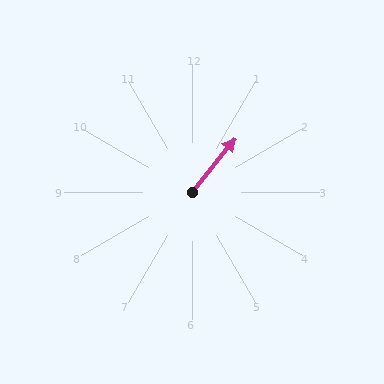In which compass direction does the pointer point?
Northeast.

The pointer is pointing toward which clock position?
Roughly 1 o'clock.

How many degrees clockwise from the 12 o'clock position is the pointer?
Approximately 39 degrees.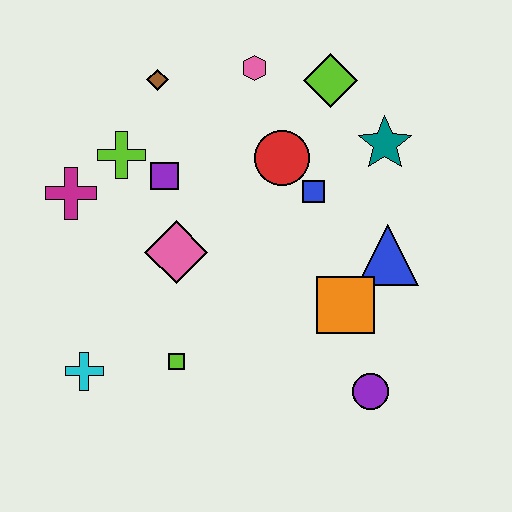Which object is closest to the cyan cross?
The lime square is closest to the cyan cross.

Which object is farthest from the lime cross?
The purple circle is farthest from the lime cross.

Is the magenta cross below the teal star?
Yes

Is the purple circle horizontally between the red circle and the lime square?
No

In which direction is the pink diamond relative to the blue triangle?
The pink diamond is to the left of the blue triangle.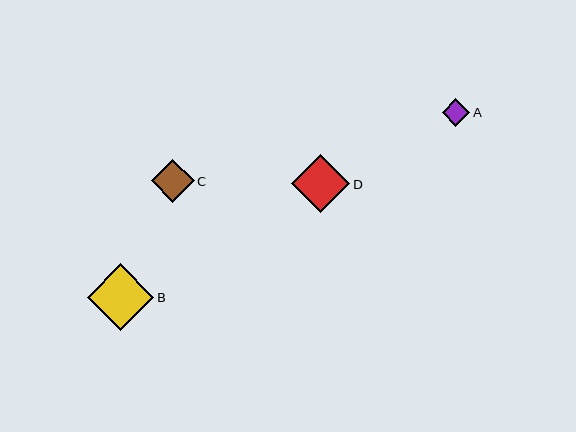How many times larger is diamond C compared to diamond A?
Diamond C is approximately 1.6 times the size of diamond A.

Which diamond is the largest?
Diamond B is the largest with a size of approximately 66 pixels.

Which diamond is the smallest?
Diamond A is the smallest with a size of approximately 27 pixels.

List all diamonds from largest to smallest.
From largest to smallest: B, D, C, A.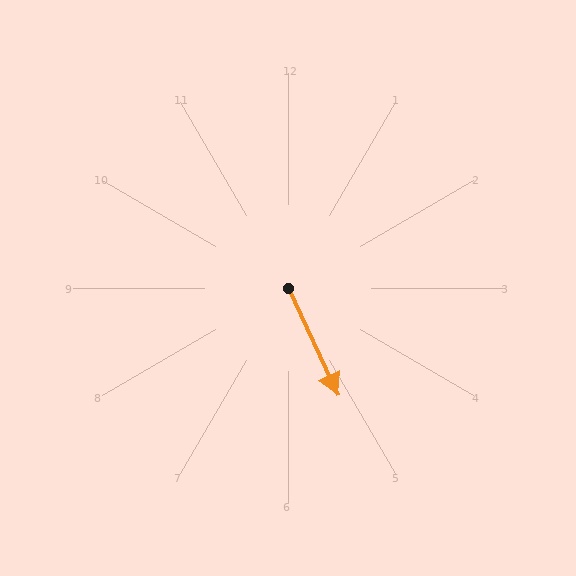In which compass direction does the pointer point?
Southeast.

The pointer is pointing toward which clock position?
Roughly 5 o'clock.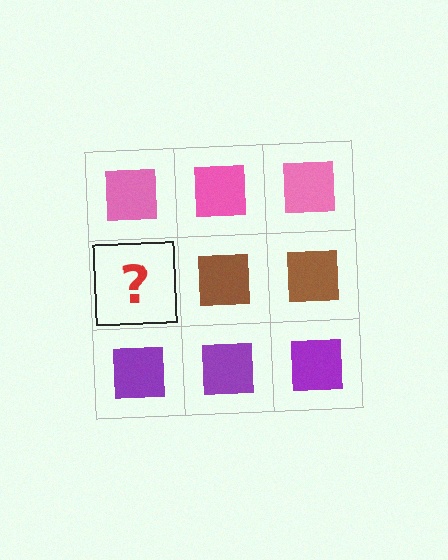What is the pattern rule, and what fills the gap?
The rule is that each row has a consistent color. The gap should be filled with a brown square.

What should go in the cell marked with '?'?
The missing cell should contain a brown square.